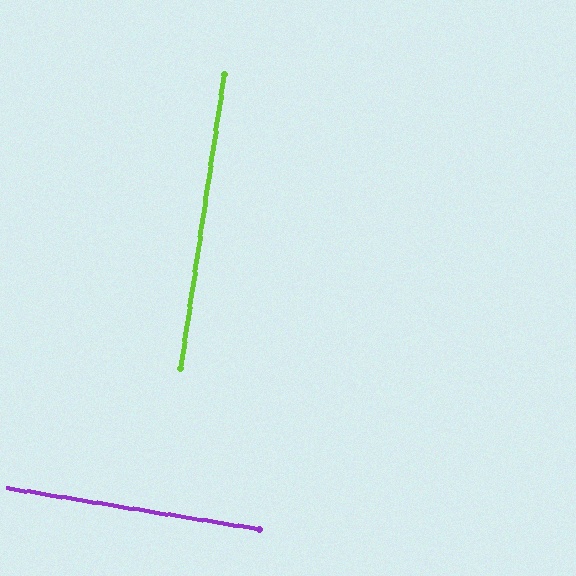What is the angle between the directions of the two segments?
Approximately 89 degrees.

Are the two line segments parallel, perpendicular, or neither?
Perpendicular — they meet at approximately 89°.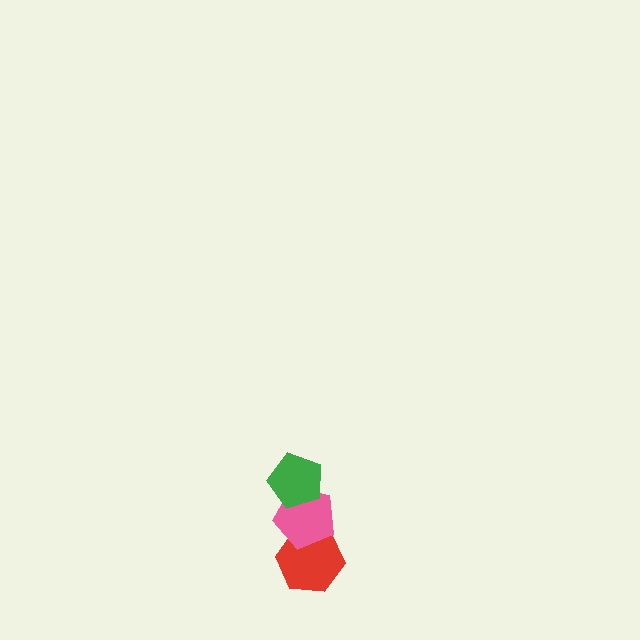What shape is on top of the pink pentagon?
The green pentagon is on top of the pink pentagon.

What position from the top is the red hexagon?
The red hexagon is 3rd from the top.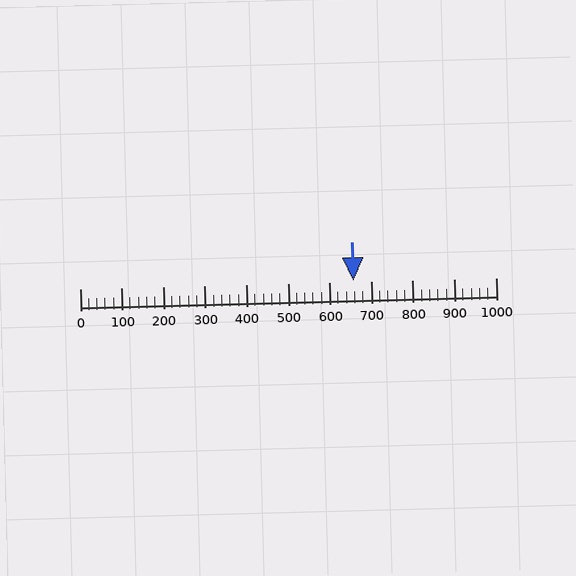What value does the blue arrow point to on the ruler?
The blue arrow points to approximately 659.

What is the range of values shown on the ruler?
The ruler shows values from 0 to 1000.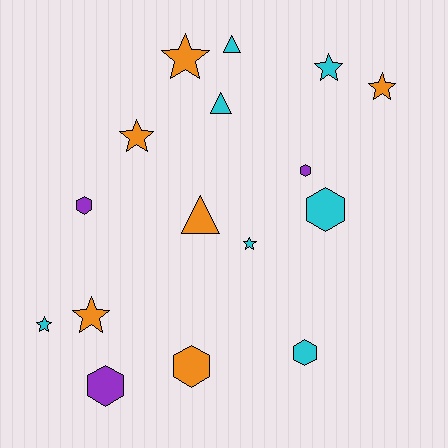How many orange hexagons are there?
There is 1 orange hexagon.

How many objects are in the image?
There are 16 objects.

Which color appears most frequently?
Cyan, with 7 objects.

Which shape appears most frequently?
Star, with 7 objects.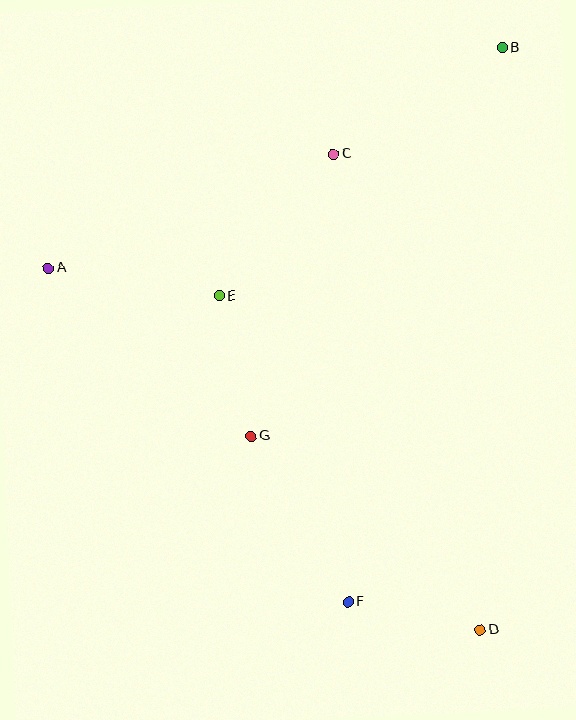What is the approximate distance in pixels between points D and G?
The distance between D and G is approximately 300 pixels.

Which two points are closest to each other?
Points D and F are closest to each other.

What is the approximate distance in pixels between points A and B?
The distance between A and B is approximately 505 pixels.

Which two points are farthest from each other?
Points B and D are farthest from each other.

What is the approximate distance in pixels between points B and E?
The distance between B and E is approximately 376 pixels.